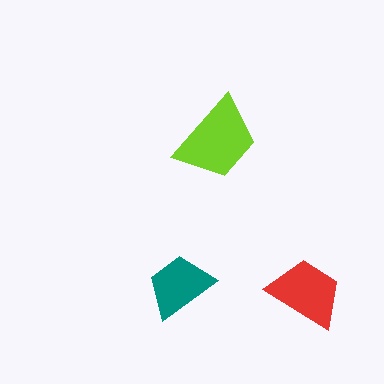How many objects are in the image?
There are 3 objects in the image.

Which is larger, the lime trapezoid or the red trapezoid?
The lime one.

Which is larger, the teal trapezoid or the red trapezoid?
The red one.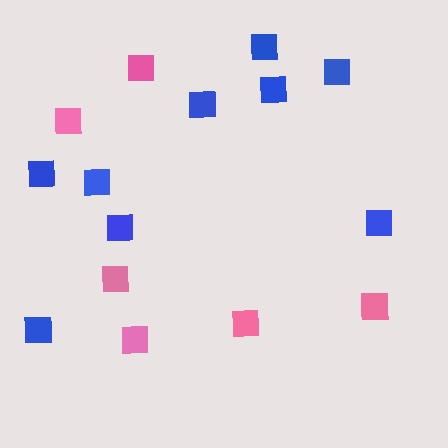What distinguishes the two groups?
There are 2 groups: one group of pink squares (6) and one group of blue squares (9).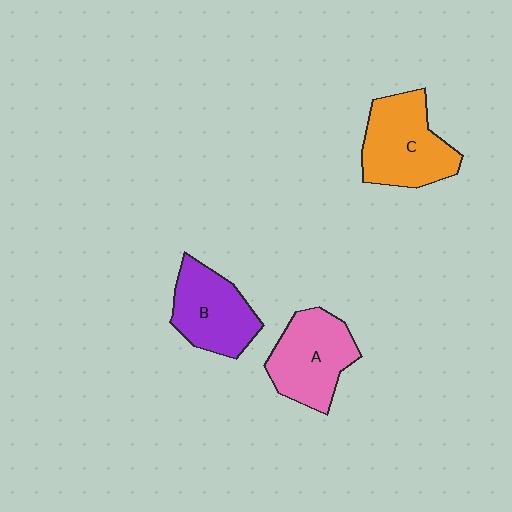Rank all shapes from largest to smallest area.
From largest to smallest: C (orange), A (pink), B (purple).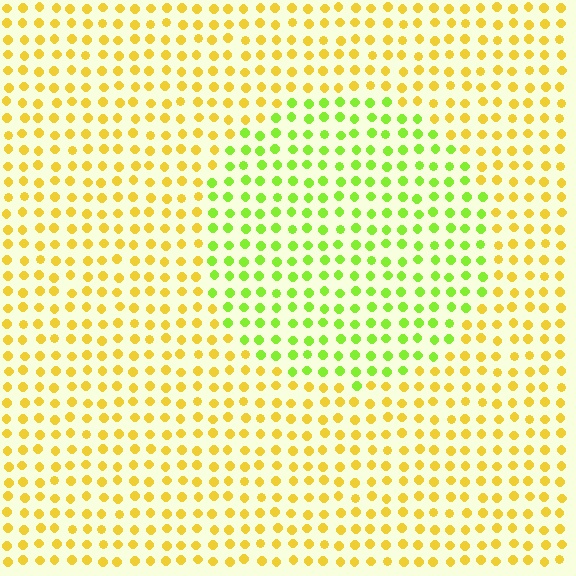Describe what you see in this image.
The image is filled with small yellow elements in a uniform arrangement. A circle-shaped region is visible where the elements are tinted to a slightly different hue, forming a subtle color boundary.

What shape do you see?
I see a circle.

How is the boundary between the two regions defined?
The boundary is defined purely by a slight shift in hue (about 45 degrees). Spacing, size, and orientation are identical on both sides.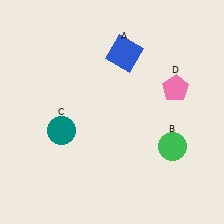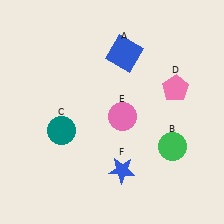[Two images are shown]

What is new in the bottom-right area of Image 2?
A blue star (F) was added in the bottom-right area of Image 2.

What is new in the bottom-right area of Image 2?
A pink circle (E) was added in the bottom-right area of Image 2.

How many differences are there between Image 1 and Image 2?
There are 2 differences between the two images.